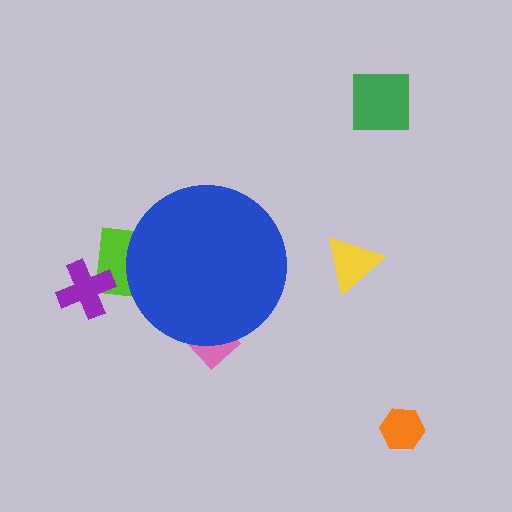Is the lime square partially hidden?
Yes, the lime square is partially hidden behind the blue circle.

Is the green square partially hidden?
No, the green square is fully visible.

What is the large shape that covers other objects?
A blue circle.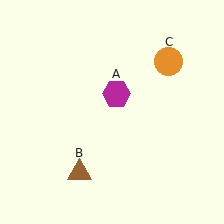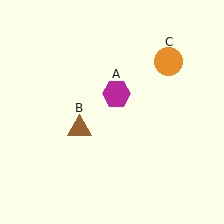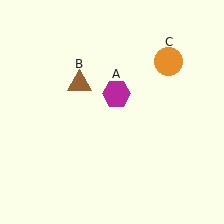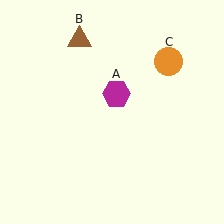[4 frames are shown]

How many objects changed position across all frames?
1 object changed position: brown triangle (object B).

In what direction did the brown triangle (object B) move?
The brown triangle (object B) moved up.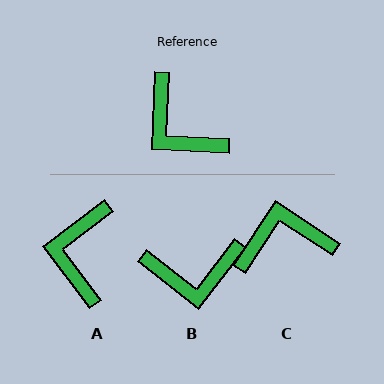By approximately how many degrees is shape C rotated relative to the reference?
Approximately 121 degrees clockwise.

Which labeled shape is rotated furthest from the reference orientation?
C, about 121 degrees away.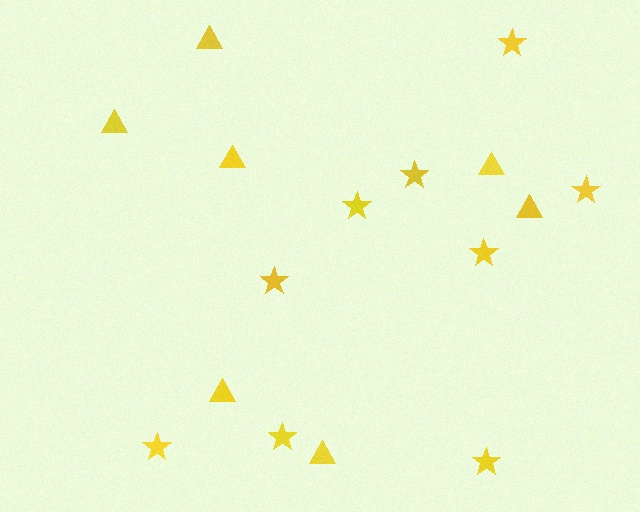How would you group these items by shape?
There are 2 groups: one group of triangles (7) and one group of stars (9).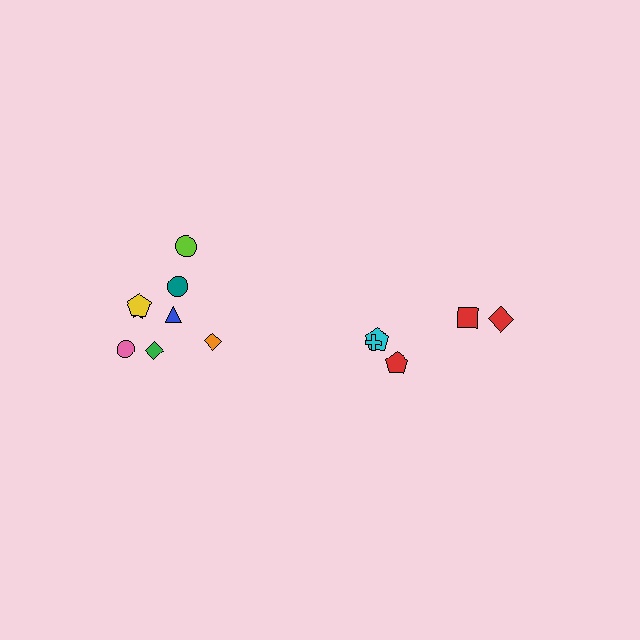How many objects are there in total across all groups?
There are 13 objects.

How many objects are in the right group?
There are 5 objects.